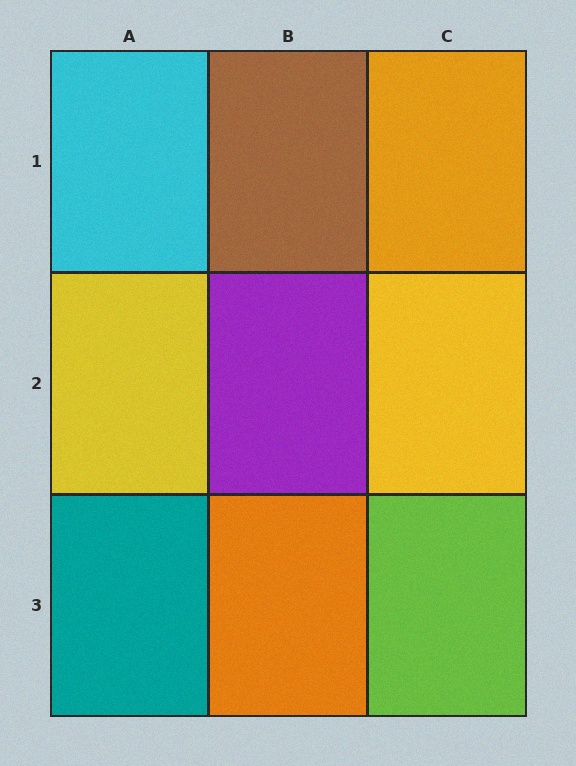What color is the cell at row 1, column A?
Cyan.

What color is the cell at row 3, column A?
Teal.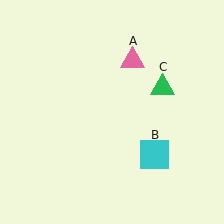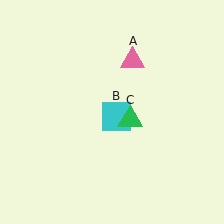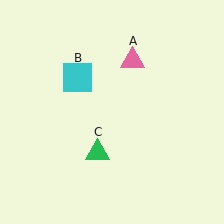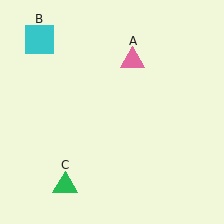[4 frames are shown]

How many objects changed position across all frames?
2 objects changed position: cyan square (object B), green triangle (object C).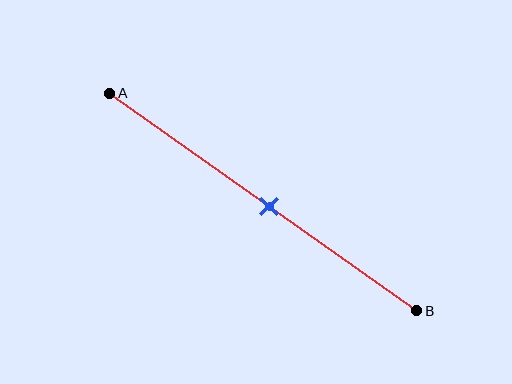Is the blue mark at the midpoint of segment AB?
Yes, the mark is approximately at the midpoint.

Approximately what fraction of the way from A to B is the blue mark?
The blue mark is approximately 50% of the way from A to B.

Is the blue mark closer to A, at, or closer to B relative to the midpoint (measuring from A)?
The blue mark is approximately at the midpoint of segment AB.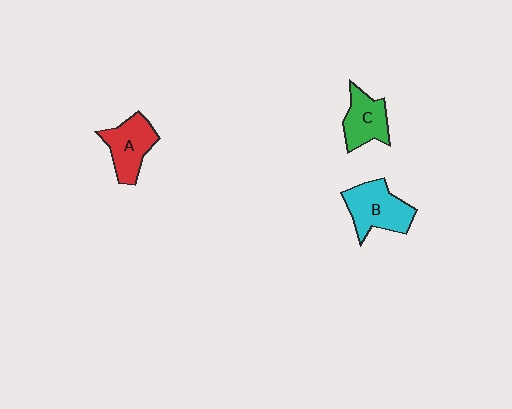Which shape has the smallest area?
Shape C (green).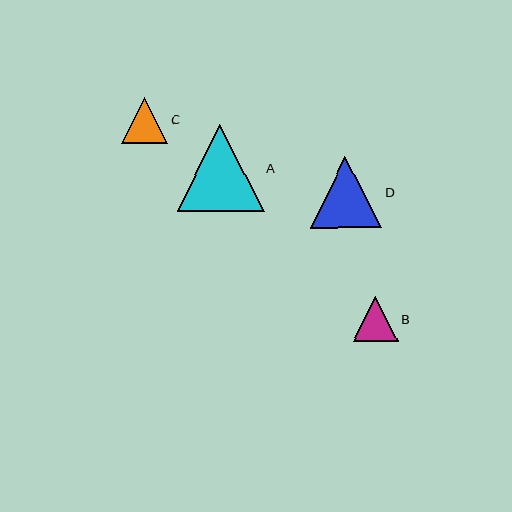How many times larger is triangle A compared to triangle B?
Triangle A is approximately 1.9 times the size of triangle B.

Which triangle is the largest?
Triangle A is the largest with a size of approximately 87 pixels.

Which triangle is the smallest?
Triangle B is the smallest with a size of approximately 45 pixels.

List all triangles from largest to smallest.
From largest to smallest: A, D, C, B.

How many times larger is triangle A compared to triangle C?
Triangle A is approximately 1.9 times the size of triangle C.